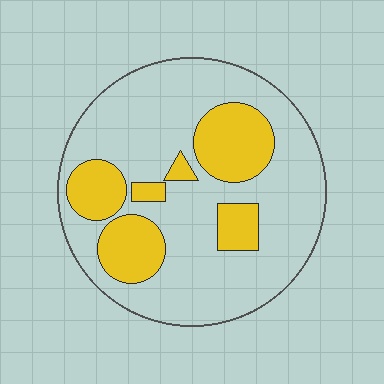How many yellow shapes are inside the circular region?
6.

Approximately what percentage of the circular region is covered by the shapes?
Approximately 25%.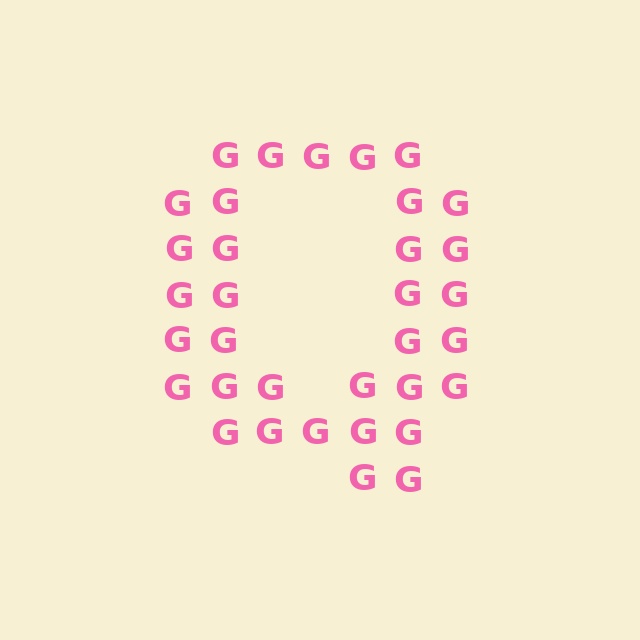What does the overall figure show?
The overall figure shows the letter Q.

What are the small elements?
The small elements are letter G's.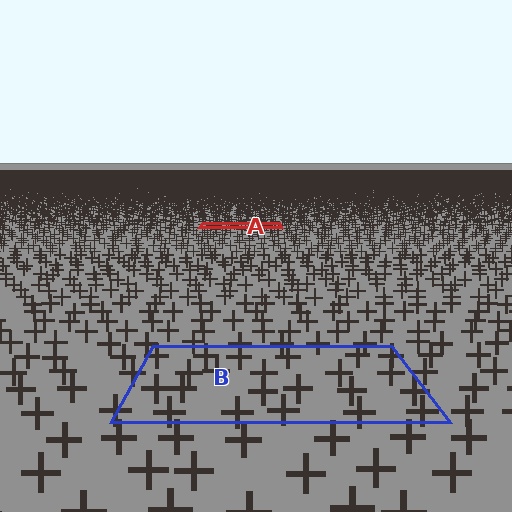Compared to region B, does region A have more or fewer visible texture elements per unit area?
Region A has more texture elements per unit area — they are packed more densely because it is farther away.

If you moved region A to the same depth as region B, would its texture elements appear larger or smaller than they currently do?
They would appear larger. At a closer depth, the same texture elements are projected at a bigger on-screen size.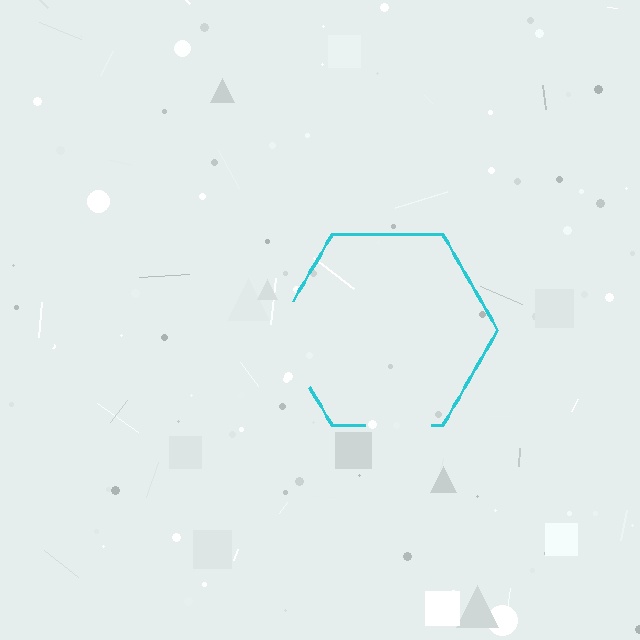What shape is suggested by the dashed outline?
The dashed outline suggests a hexagon.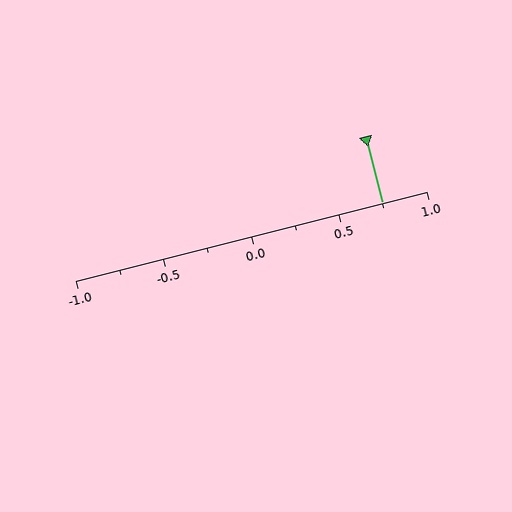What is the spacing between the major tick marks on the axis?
The major ticks are spaced 0.5 apart.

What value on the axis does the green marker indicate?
The marker indicates approximately 0.75.